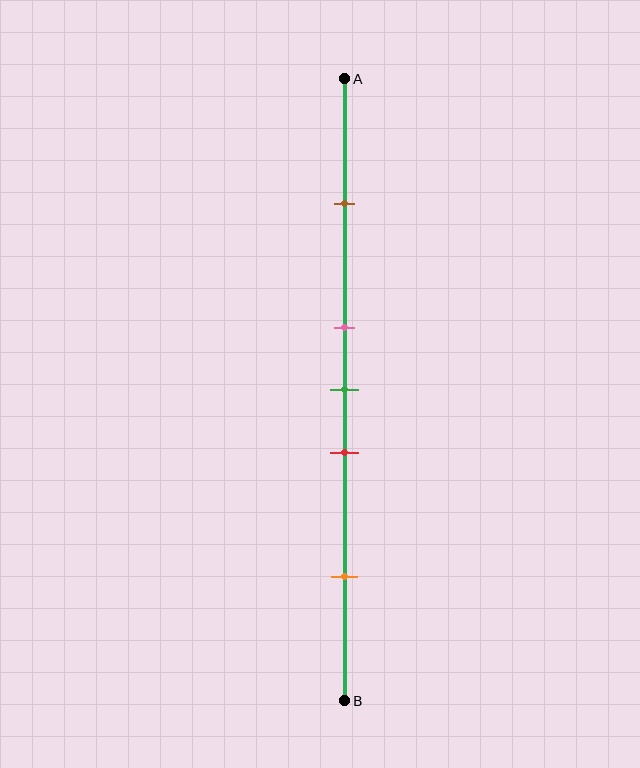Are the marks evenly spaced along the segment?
No, the marks are not evenly spaced.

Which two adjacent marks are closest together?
The pink and green marks are the closest adjacent pair.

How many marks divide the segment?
There are 5 marks dividing the segment.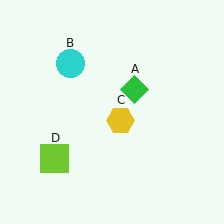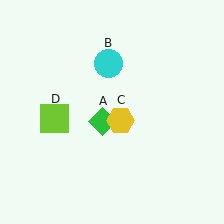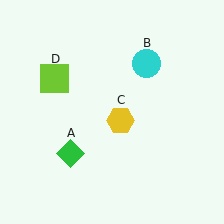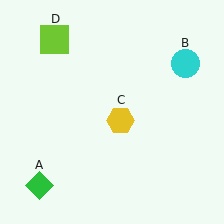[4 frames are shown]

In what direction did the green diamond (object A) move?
The green diamond (object A) moved down and to the left.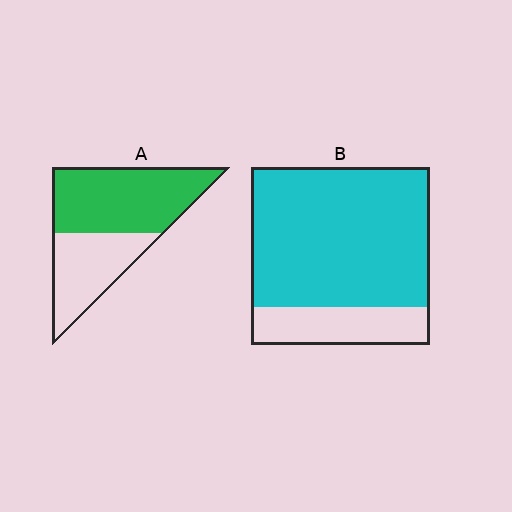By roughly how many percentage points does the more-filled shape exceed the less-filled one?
By roughly 20 percentage points (B over A).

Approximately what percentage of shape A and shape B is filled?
A is approximately 60% and B is approximately 80%.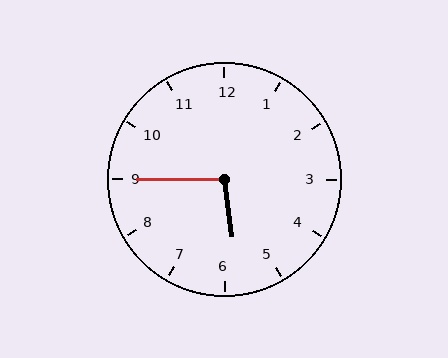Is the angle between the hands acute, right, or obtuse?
It is obtuse.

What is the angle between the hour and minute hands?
Approximately 98 degrees.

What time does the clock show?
5:45.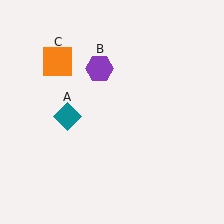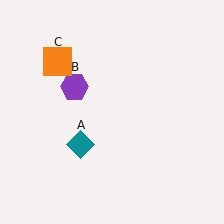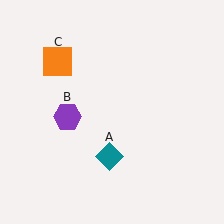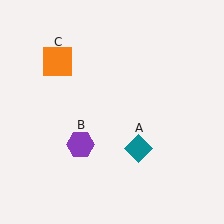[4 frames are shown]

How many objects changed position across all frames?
2 objects changed position: teal diamond (object A), purple hexagon (object B).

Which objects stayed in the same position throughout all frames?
Orange square (object C) remained stationary.